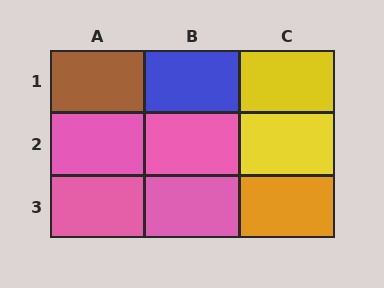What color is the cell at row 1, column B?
Blue.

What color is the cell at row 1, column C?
Yellow.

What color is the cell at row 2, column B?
Pink.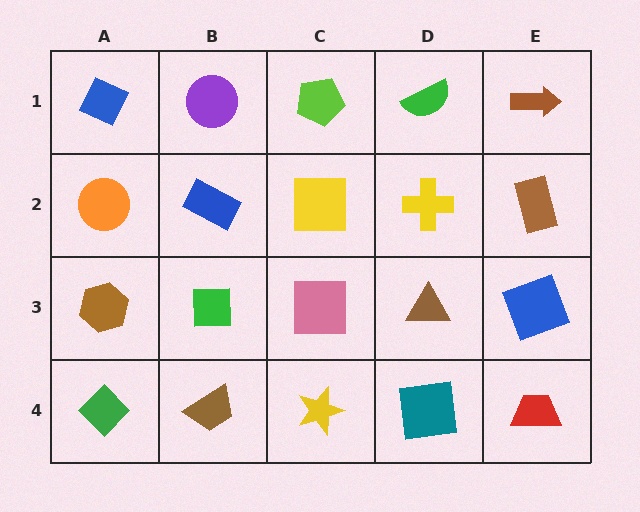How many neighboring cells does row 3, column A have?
3.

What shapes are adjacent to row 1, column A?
An orange circle (row 2, column A), a purple circle (row 1, column B).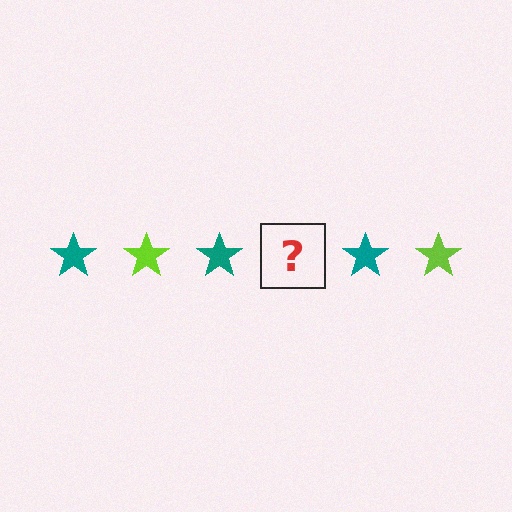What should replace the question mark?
The question mark should be replaced with a lime star.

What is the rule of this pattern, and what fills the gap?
The rule is that the pattern cycles through teal, lime stars. The gap should be filled with a lime star.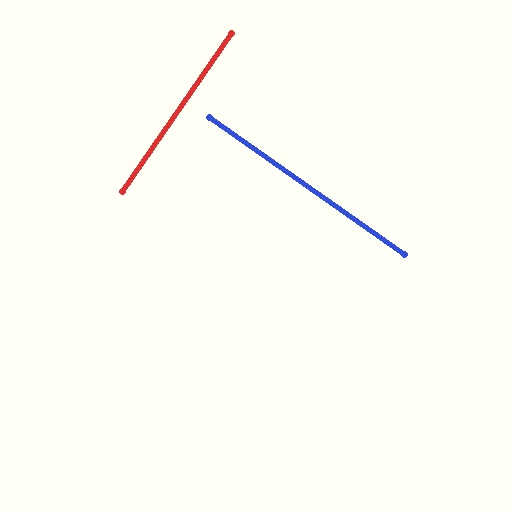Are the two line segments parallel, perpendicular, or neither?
Perpendicular — they meet at approximately 90°.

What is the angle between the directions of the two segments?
Approximately 90 degrees.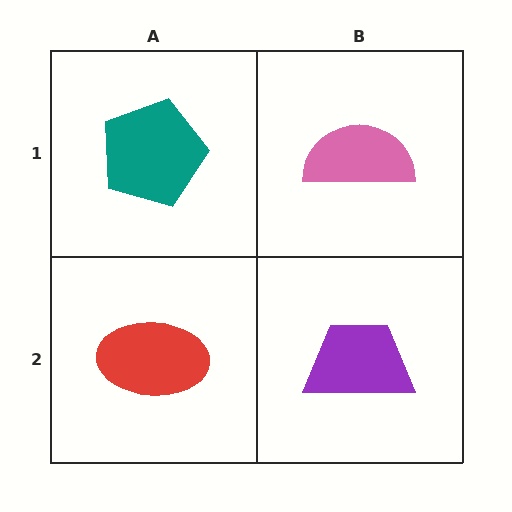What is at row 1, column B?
A pink semicircle.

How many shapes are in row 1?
2 shapes.